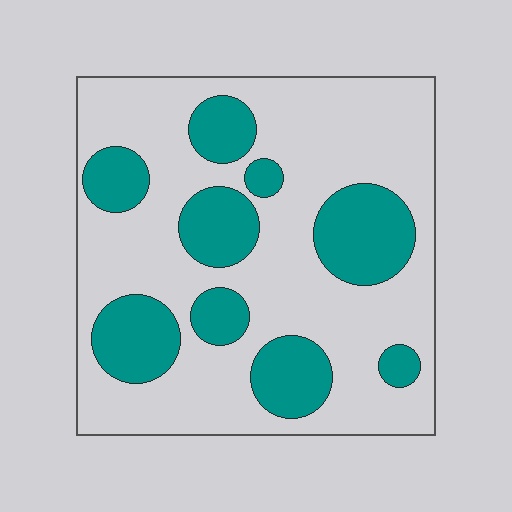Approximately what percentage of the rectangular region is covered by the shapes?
Approximately 30%.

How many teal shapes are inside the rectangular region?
9.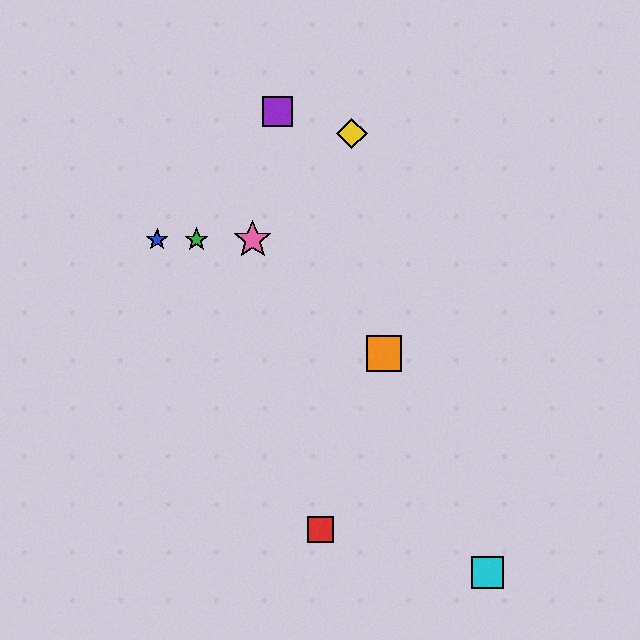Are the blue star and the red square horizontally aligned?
No, the blue star is at y≈240 and the red square is at y≈530.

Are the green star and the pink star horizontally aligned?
Yes, both are at y≈240.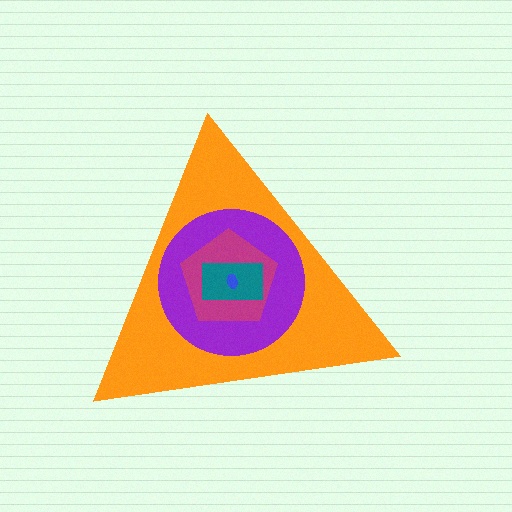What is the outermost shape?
The orange triangle.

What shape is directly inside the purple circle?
The magenta pentagon.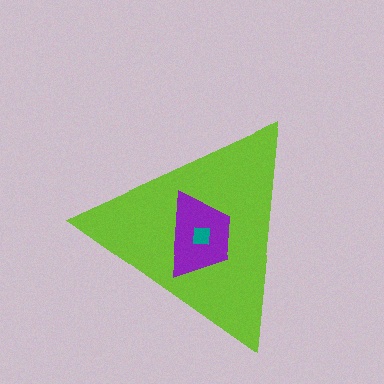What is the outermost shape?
The lime triangle.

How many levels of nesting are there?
3.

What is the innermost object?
The teal square.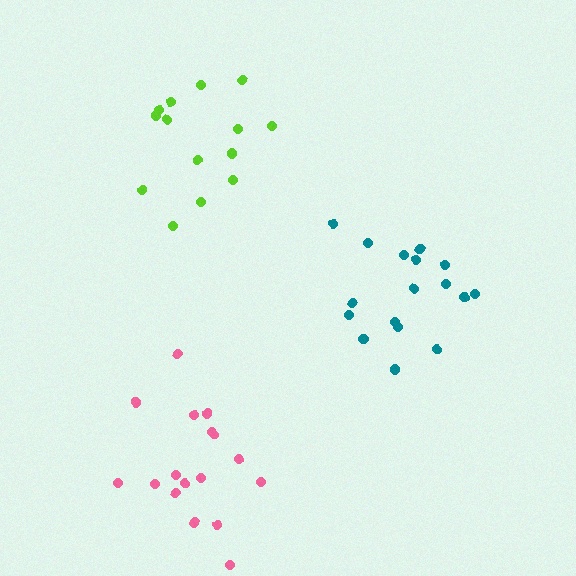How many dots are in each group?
Group 1: 17 dots, Group 2: 17 dots, Group 3: 14 dots (48 total).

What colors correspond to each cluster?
The clusters are colored: teal, pink, lime.